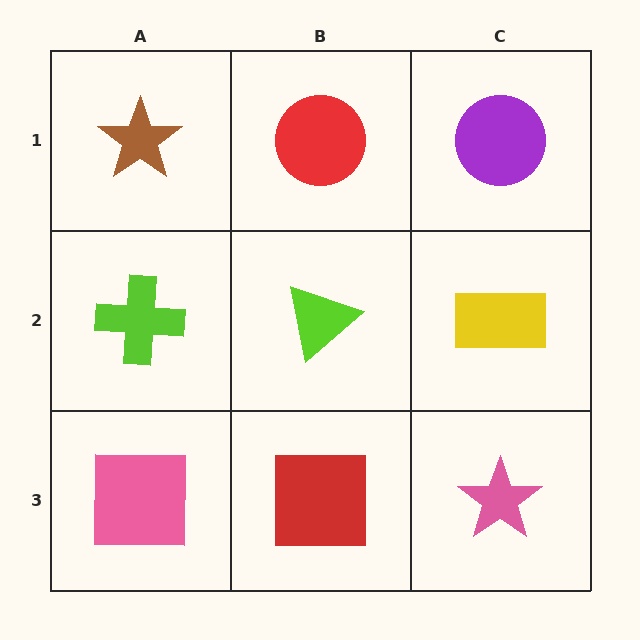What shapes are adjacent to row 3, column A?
A lime cross (row 2, column A), a red square (row 3, column B).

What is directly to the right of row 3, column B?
A pink star.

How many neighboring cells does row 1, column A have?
2.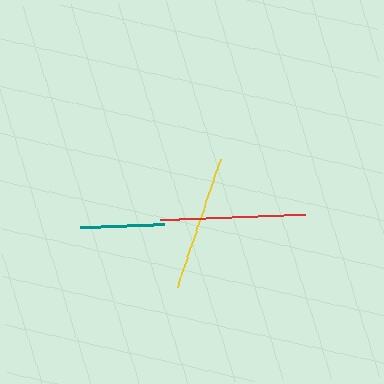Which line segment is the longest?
The red line is the longest at approximately 144 pixels.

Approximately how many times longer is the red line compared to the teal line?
The red line is approximately 1.7 times the length of the teal line.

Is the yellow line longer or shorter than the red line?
The red line is longer than the yellow line.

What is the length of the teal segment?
The teal segment is approximately 85 pixels long.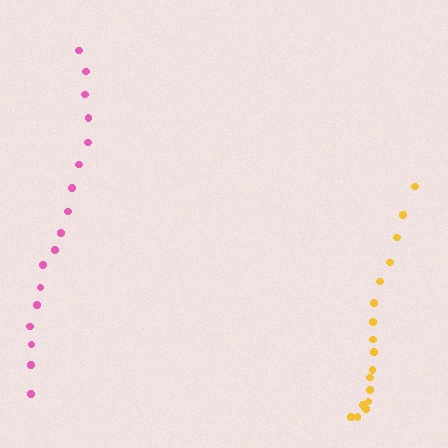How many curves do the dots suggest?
There are 2 distinct paths.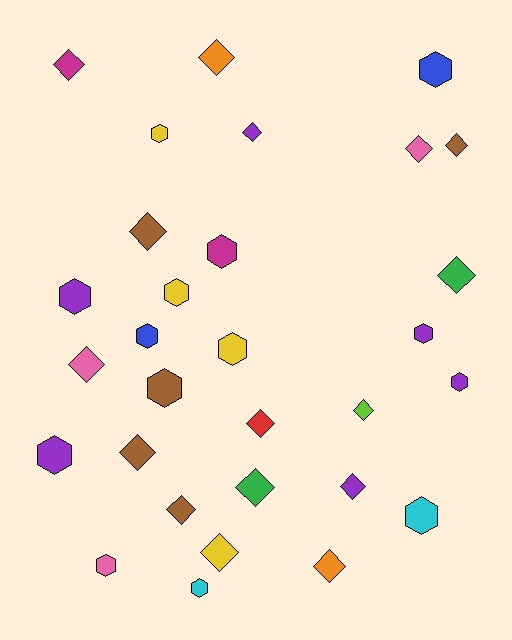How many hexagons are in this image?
There are 14 hexagons.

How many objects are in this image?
There are 30 objects.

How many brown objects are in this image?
There are 5 brown objects.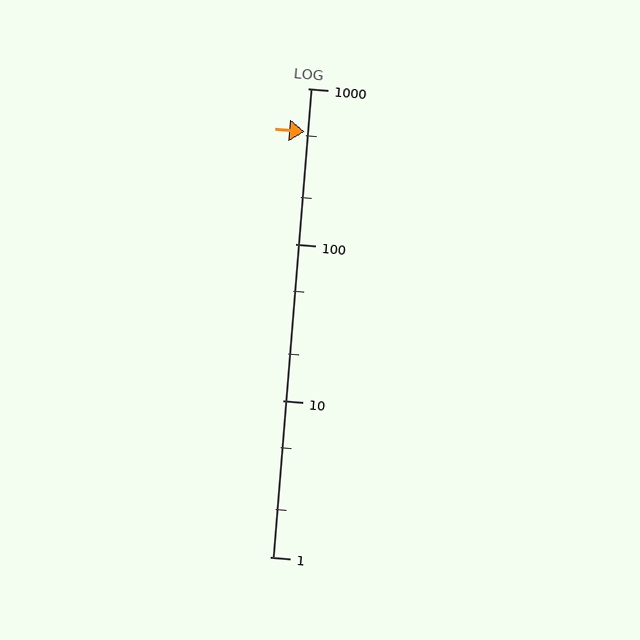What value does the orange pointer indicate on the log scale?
The pointer indicates approximately 530.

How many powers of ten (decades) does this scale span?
The scale spans 3 decades, from 1 to 1000.